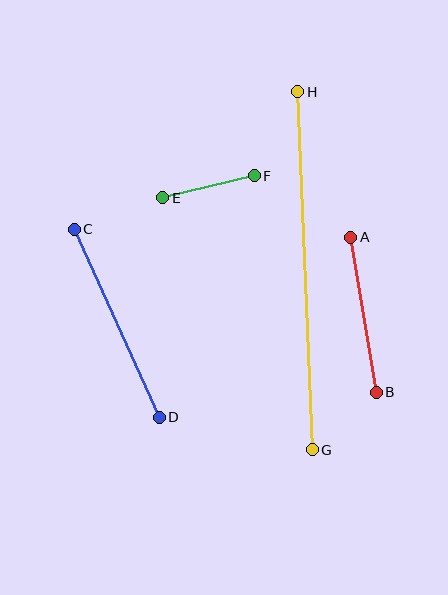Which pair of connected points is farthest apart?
Points G and H are farthest apart.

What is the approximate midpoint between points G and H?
The midpoint is at approximately (305, 271) pixels.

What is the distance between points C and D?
The distance is approximately 207 pixels.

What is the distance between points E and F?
The distance is approximately 94 pixels.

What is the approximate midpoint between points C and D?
The midpoint is at approximately (117, 323) pixels.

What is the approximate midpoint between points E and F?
The midpoint is at approximately (209, 187) pixels.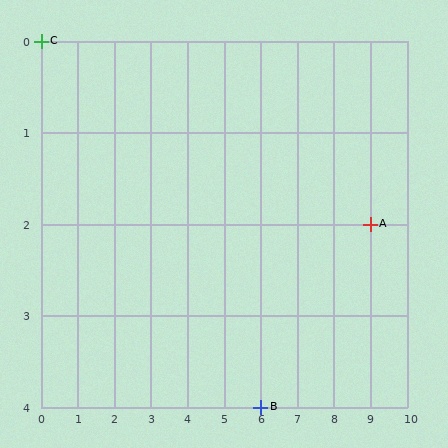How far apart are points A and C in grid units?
Points A and C are 9 columns and 2 rows apart (about 9.2 grid units diagonally).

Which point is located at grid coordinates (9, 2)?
Point A is at (9, 2).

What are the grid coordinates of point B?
Point B is at grid coordinates (6, 4).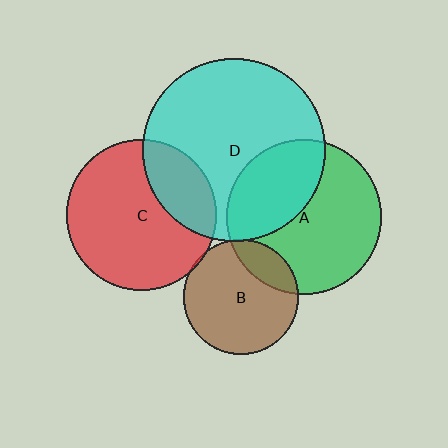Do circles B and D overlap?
Yes.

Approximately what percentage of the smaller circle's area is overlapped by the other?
Approximately 5%.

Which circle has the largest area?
Circle D (cyan).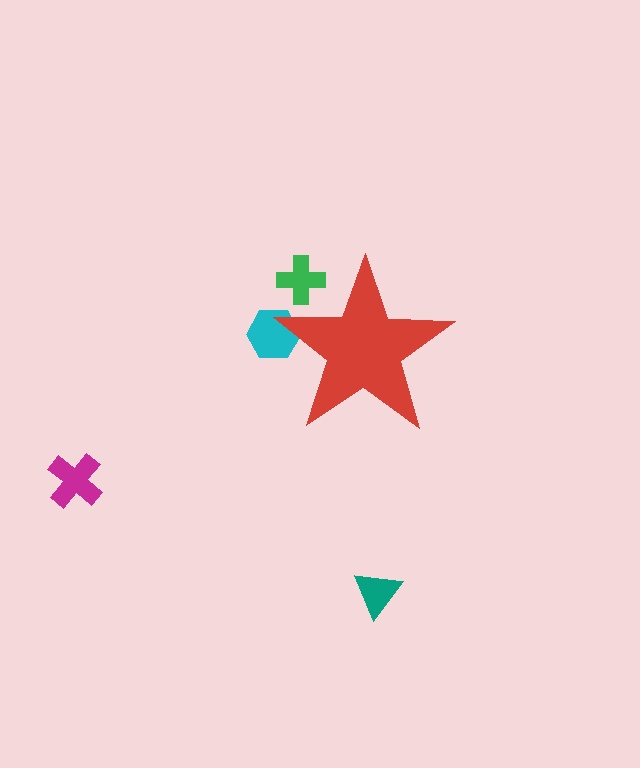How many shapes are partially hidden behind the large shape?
2 shapes are partially hidden.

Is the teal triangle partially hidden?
No, the teal triangle is fully visible.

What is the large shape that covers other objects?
A red star.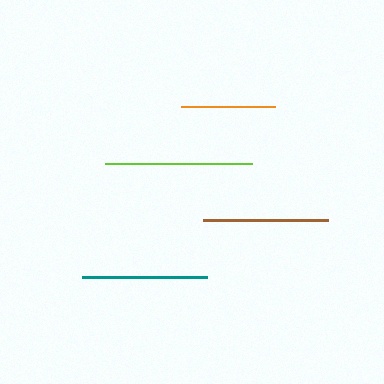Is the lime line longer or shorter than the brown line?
The lime line is longer than the brown line.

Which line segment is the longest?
The lime line is the longest at approximately 147 pixels.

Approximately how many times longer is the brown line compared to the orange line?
The brown line is approximately 1.3 times the length of the orange line.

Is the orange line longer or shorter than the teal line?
The teal line is longer than the orange line.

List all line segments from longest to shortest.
From longest to shortest: lime, brown, teal, orange.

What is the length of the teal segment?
The teal segment is approximately 124 pixels long.